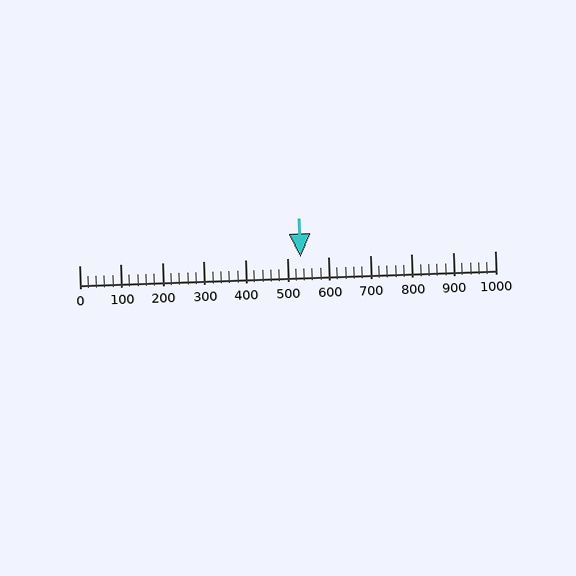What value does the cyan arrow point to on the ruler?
The cyan arrow points to approximately 533.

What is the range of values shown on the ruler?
The ruler shows values from 0 to 1000.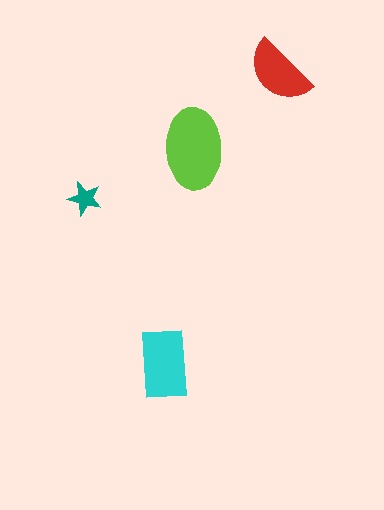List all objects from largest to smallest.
The lime ellipse, the cyan rectangle, the red semicircle, the teal star.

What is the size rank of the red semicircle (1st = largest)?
3rd.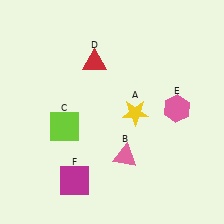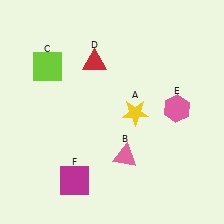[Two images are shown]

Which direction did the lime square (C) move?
The lime square (C) moved up.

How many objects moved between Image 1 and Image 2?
1 object moved between the two images.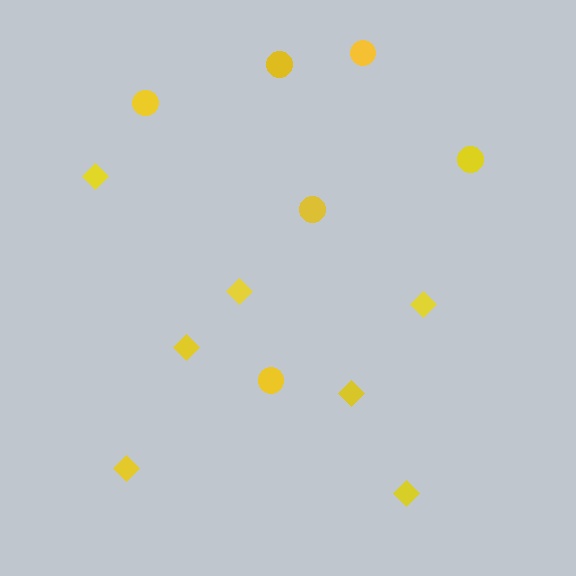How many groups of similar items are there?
There are 2 groups: one group of circles (6) and one group of diamonds (7).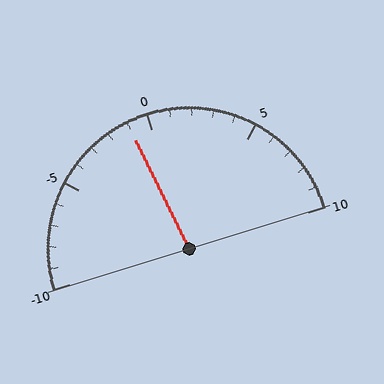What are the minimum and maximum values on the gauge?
The gauge ranges from -10 to 10.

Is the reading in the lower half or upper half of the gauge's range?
The reading is in the lower half of the range (-10 to 10).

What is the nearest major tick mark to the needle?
The nearest major tick mark is 0.